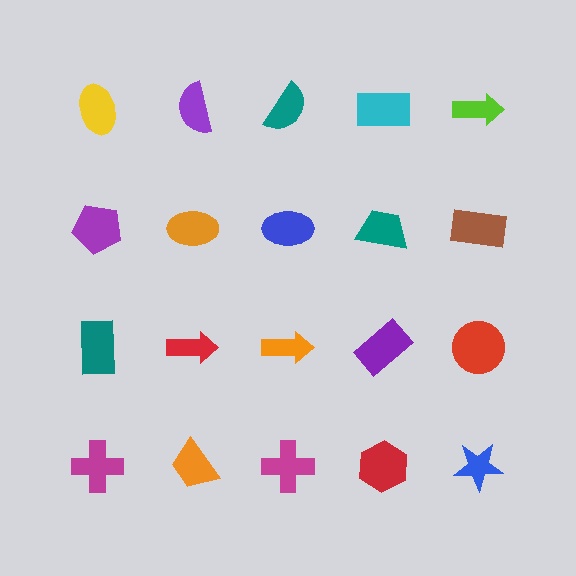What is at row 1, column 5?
A lime arrow.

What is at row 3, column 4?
A purple rectangle.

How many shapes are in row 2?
5 shapes.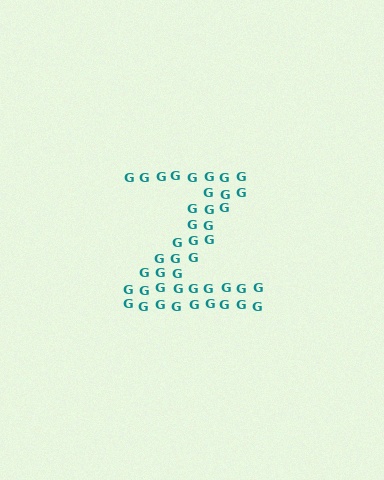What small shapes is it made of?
It is made of small letter G's.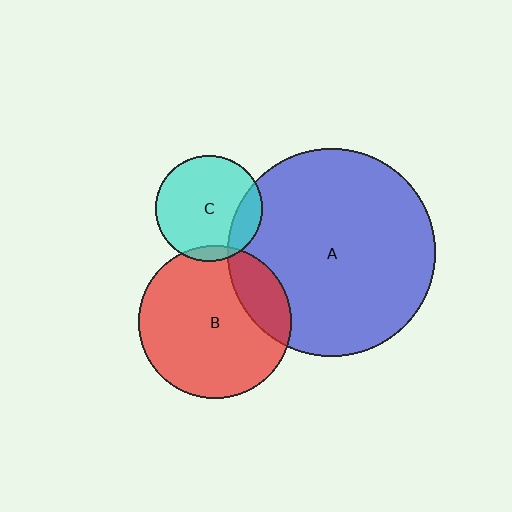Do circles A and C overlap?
Yes.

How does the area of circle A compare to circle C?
Approximately 3.8 times.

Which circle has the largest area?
Circle A (blue).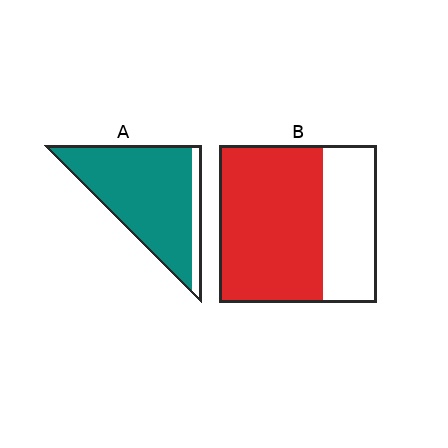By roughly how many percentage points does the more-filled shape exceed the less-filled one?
By roughly 20 percentage points (A over B).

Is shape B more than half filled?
Yes.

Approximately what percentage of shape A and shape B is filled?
A is approximately 90% and B is approximately 65%.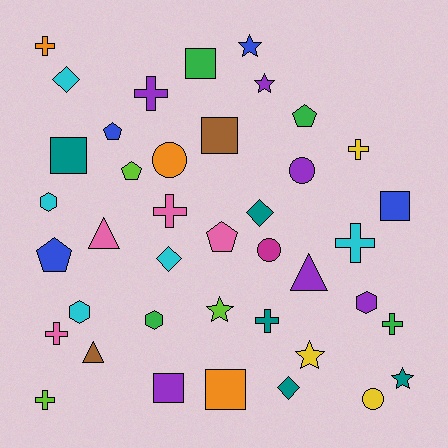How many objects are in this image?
There are 40 objects.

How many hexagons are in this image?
There are 4 hexagons.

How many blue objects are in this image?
There are 4 blue objects.